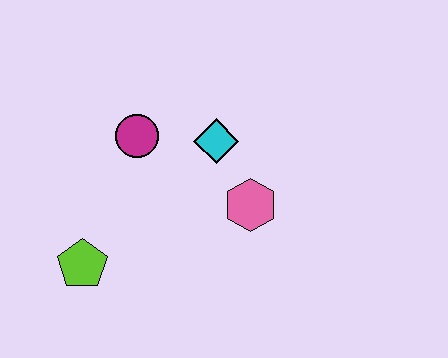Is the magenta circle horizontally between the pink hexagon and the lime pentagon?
Yes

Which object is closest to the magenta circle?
The cyan diamond is closest to the magenta circle.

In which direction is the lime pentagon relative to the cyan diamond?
The lime pentagon is to the left of the cyan diamond.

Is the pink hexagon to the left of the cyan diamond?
No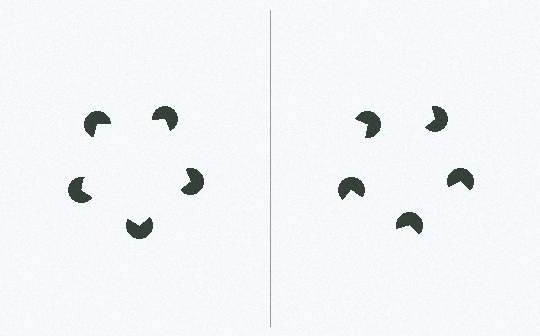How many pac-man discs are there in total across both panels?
10 — 5 on each side.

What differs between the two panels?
The pac-man discs are positioned identically on both sides; only the wedge orientations differ. On the left they align to a pentagon; on the right they are misaligned.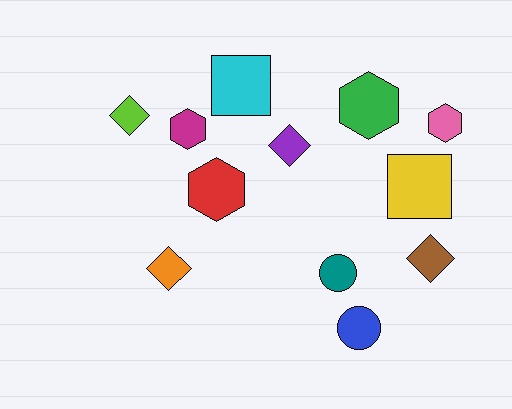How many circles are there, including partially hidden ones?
There are 2 circles.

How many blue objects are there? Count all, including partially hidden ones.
There is 1 blue object.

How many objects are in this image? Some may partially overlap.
There are 12 objects.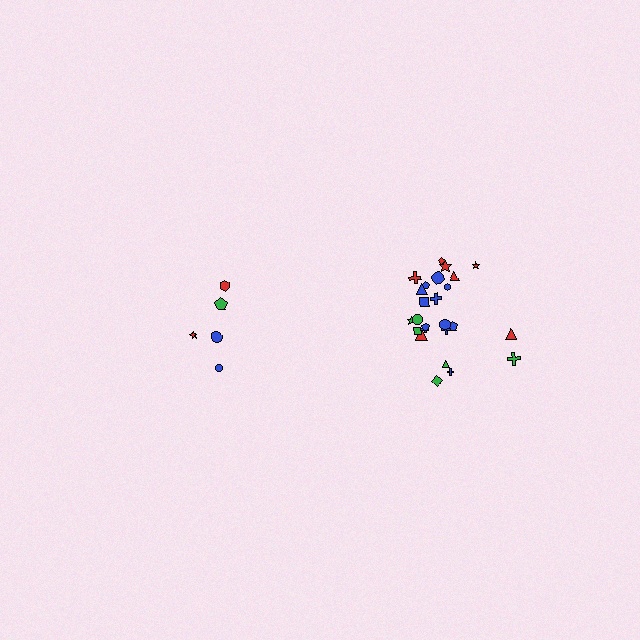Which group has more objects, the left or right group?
The right group.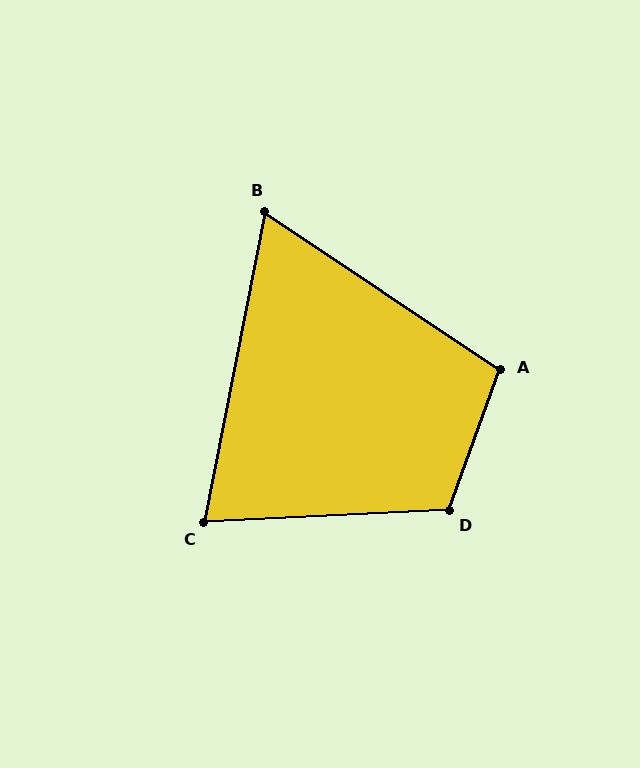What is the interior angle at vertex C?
Approximately 76 degrees (acute).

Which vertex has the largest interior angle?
D, at approximately 113 degrees.